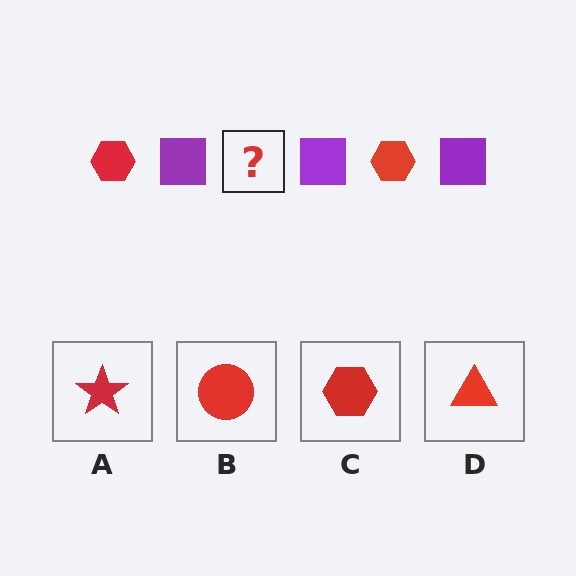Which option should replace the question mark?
Option C.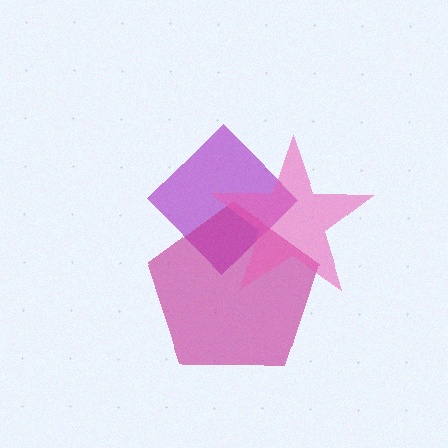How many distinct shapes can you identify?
There are 3 distinct shapes: a purple diamond, a magenta pentagon, a pink star.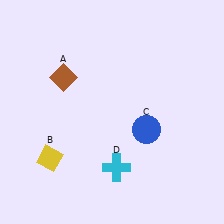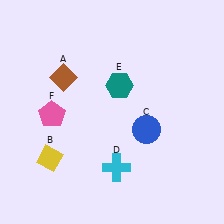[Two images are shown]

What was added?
A teal hexagon (E), a pink pentagon (F) were added in Image 2.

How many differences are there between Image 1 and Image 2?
There are 2 differences between the two images.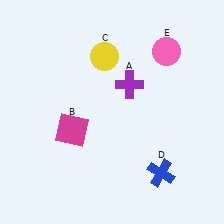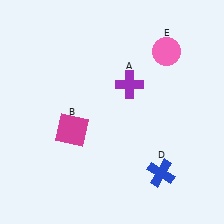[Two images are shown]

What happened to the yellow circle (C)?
The yellow circle (C) was removed in Image 2. It was in the top-left area of Image 1.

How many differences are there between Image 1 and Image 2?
There is 1 difference between the two images.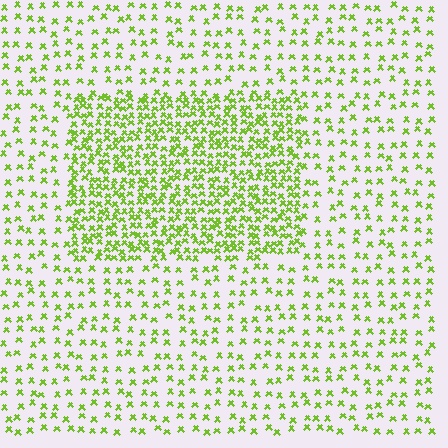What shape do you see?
I see a rectangle.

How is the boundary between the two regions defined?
The boundary is defined by a change in element density (approximately 2.5x ratio). All elements are the same color, size, and shape.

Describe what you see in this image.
The image contains small lime elements arranged at two different densities. A rectangle-shaped region is visible where the elements are more densely packed than the surrounding area.